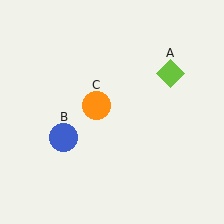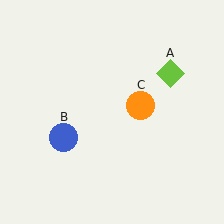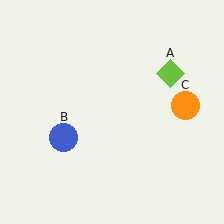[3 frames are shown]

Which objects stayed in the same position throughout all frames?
Lime diamond (object A) and blue circle (object B) remained stationary.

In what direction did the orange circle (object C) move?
The orange circle (object C) moved right.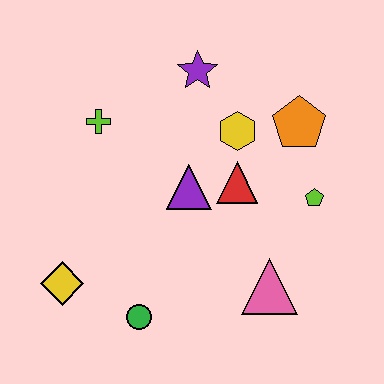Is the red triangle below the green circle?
No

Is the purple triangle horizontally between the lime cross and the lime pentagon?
Yes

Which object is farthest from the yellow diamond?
The orange pentagon is farthest from the yellow diamond.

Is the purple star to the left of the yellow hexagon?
Yes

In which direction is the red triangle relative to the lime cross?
The red triangle is to the right of the lime cross.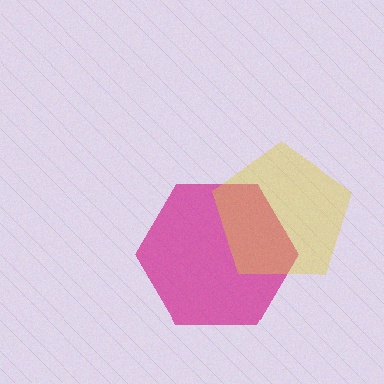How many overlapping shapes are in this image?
There are 2 overlapping shapes in the image.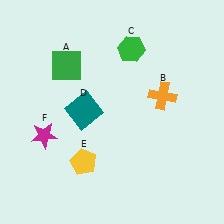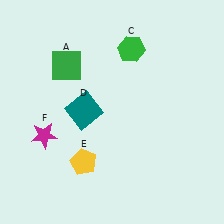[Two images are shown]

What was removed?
The orange cross (B) was removed in Image 2.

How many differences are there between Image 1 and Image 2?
There is 1 difference between the two images.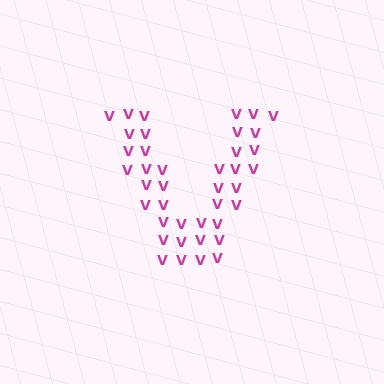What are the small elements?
The small elements are letter V's.